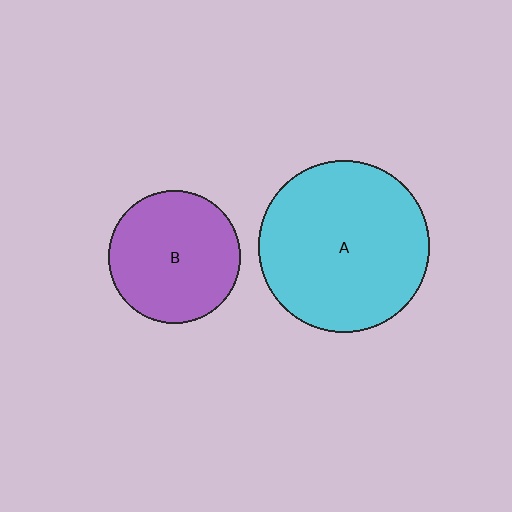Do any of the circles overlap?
No, none of the circles overlap.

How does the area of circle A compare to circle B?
Approximately 1.7 times.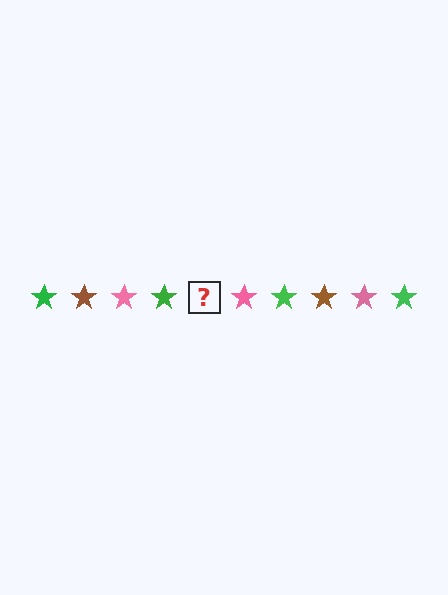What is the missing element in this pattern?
The missing element is a brown star.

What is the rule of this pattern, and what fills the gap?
The rule is that the pattern cycles through green, brown, pink stars. The gap should be filled with a brown star.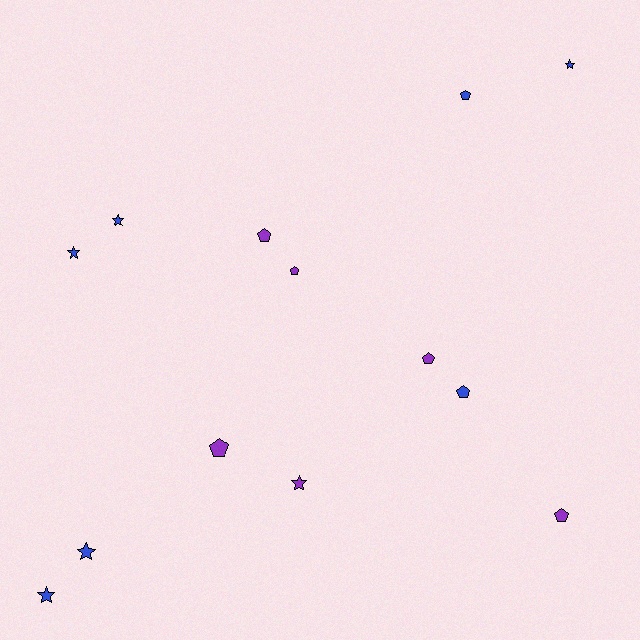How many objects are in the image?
There are 13 objects.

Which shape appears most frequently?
Pentagon, with 7 objects.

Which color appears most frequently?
Blue, with 7 objects.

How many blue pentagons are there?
There are 2 blue pentagons.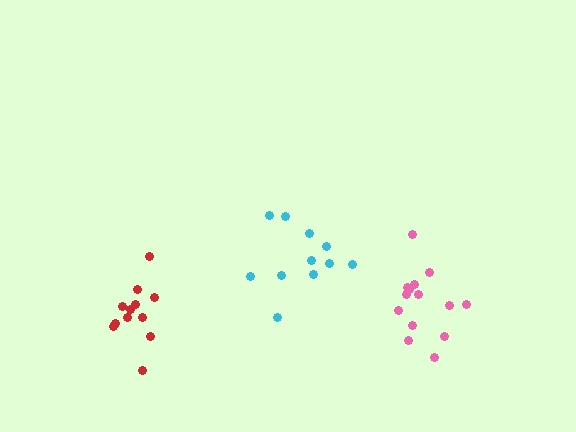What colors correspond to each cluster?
The clusters are colored: red, pink, cyan.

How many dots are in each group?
Group 1: 12 dots, Group 2: 14 dots, Group 3: 11 dots (37 total).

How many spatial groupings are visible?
There are 3 spatial groupings.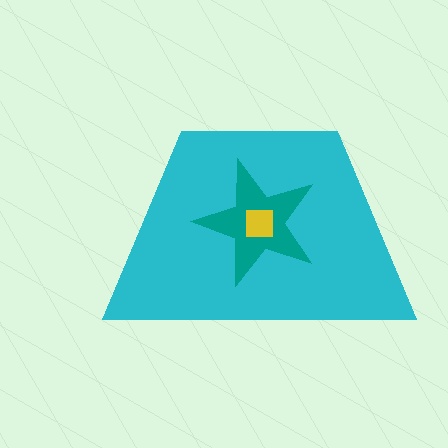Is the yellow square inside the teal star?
Yes.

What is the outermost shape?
The cyan trapezoid.